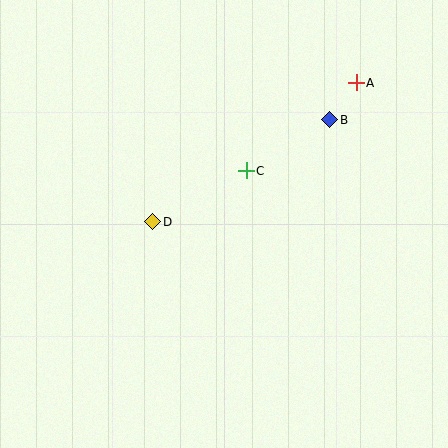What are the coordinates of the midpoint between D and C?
The midpoint between D and C is at (199, 196).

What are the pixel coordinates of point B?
Point B is at (330, 120).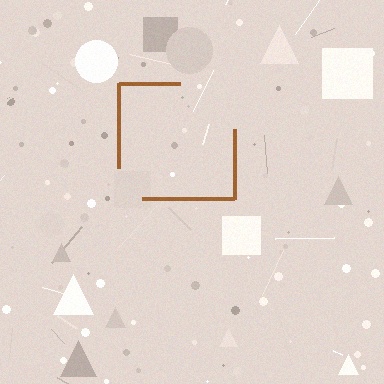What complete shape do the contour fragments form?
The contour fragments form a square.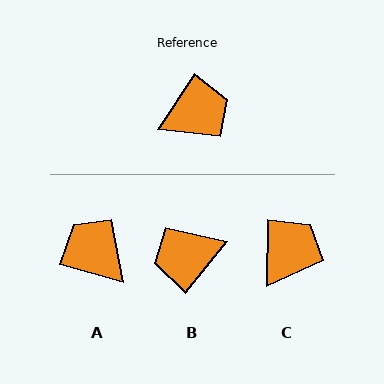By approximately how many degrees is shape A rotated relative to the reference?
Approximately 107 degrees counter-clockwise.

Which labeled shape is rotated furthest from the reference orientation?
B, about 174 degrees away.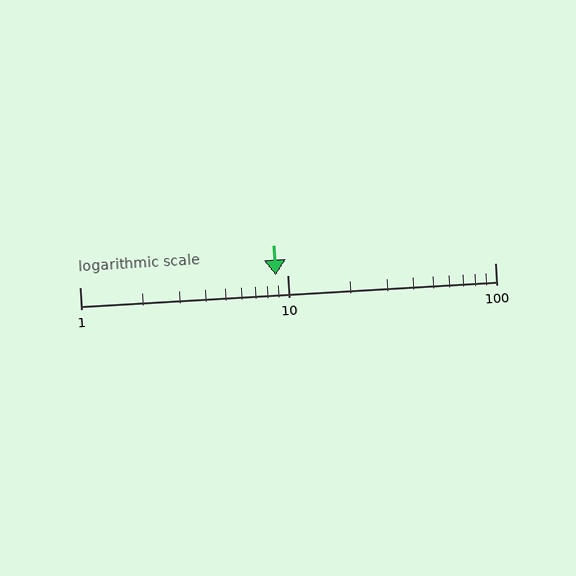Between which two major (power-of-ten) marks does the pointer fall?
The pointer is between 1 and 10.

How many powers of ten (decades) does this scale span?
The scale spans 2 decades, from 1 to 100.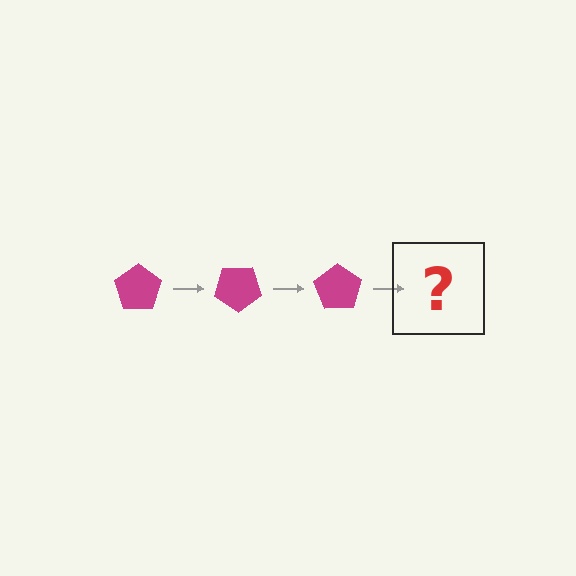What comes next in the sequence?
The next element should be a magenta pentagon rotated 105 degrees.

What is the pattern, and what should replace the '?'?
The pattern is that the pentagon rotates 35 degrees each step. The '?' should be a magenta pentagon rotated 105 degrees.